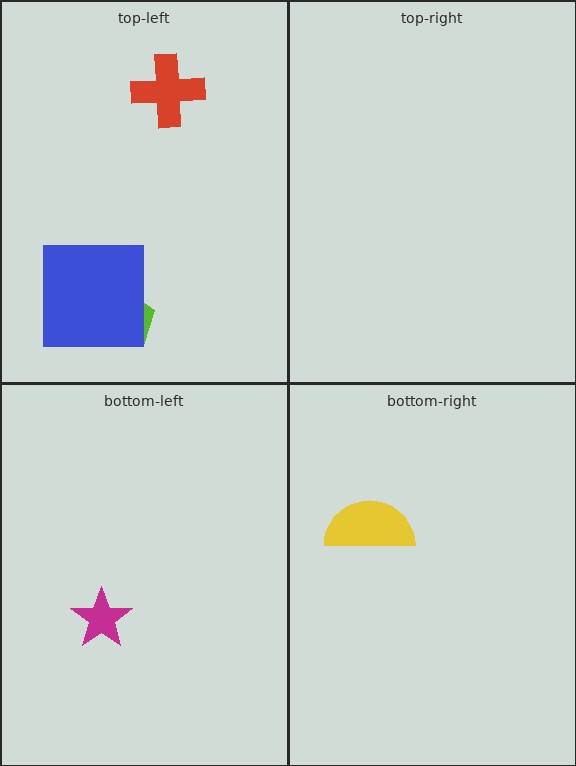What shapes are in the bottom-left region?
The magenta star.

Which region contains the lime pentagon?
The top-left region.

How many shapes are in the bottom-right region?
1.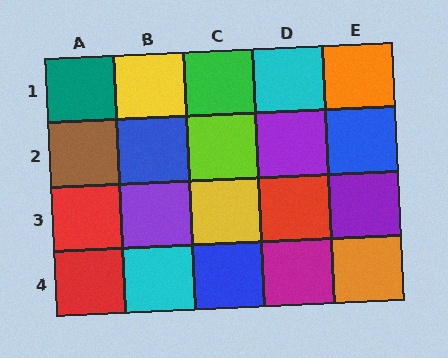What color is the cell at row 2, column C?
Lime.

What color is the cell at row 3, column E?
Purple.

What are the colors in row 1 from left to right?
Teal, yellow, green, cyan, orange.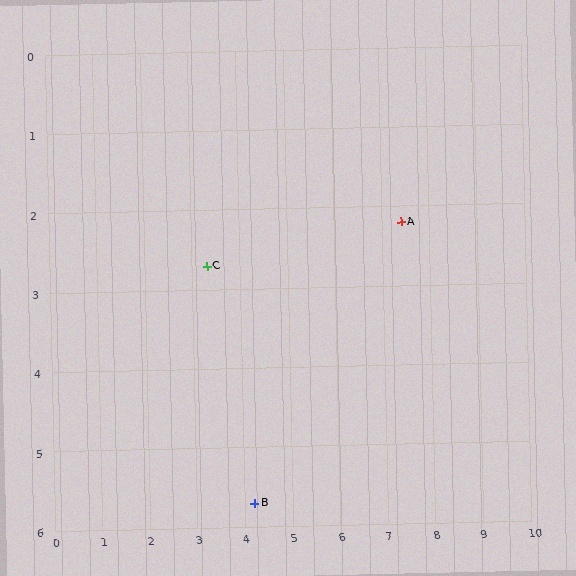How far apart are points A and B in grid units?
Points A and B are about 4.7 grid units apart.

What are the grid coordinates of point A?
Point A is at approximately (7.4, 2.2).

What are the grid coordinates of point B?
Point B is at approximately (4.2, 5.7).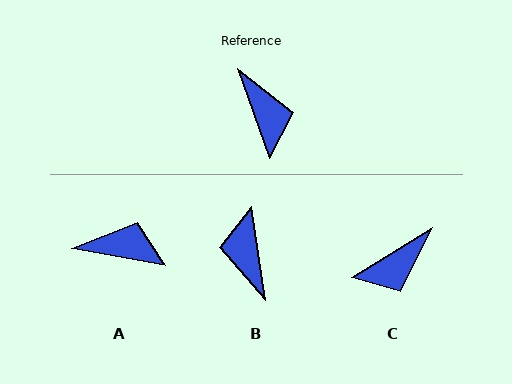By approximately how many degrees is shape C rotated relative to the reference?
Approximately 78 degrees clockwise.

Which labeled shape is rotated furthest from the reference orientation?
B, about 169 degrees away.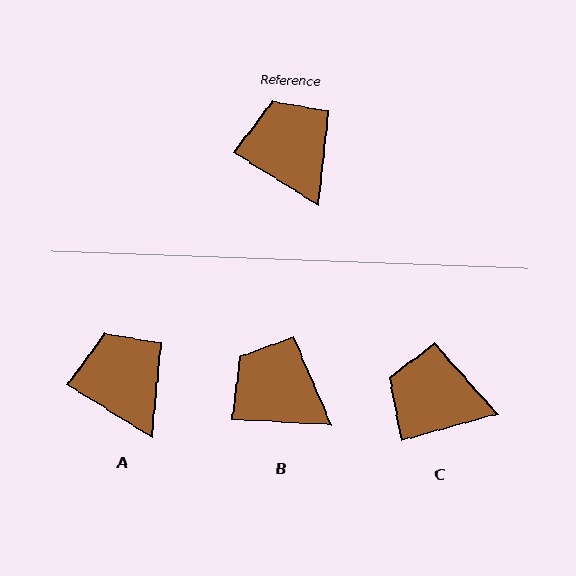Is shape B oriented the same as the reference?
No, it is off by about 29 degrees.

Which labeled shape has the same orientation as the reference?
A.